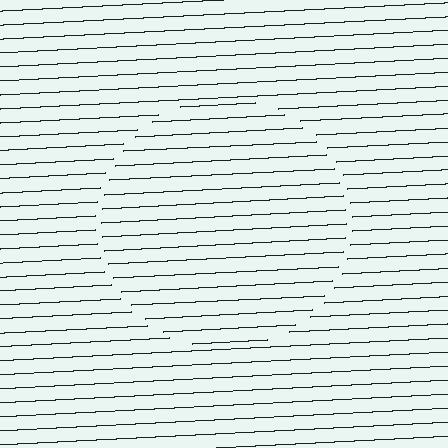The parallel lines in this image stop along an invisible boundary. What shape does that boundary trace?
An illusory circle. The interior of the shape contains the same grating, shifted by half a period — the contour is defined by the phase discontinuity where line-ends from the inner and outer gratings abut.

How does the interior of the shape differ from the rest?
The interior of the shape contains the same grating, shifted by half a period — the contour is defined by the phase discontinuity where line-ends from the inner and outer gratings abut.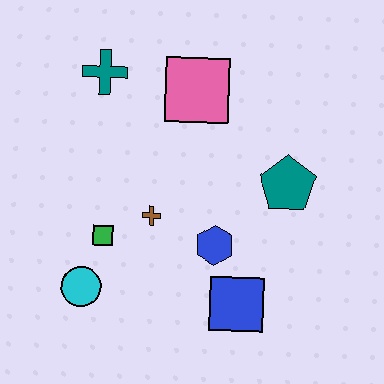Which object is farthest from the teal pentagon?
The cyan circle is farthest from the teal pentagon.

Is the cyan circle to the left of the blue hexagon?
Yes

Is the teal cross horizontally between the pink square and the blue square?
No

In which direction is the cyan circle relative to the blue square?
The cyan circle is to the left of the blue square.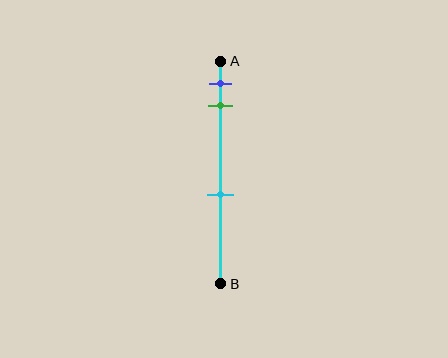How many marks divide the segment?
There are 3 marks dividing the segment.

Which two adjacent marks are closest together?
The blue and green marks are the closest adjacent pair.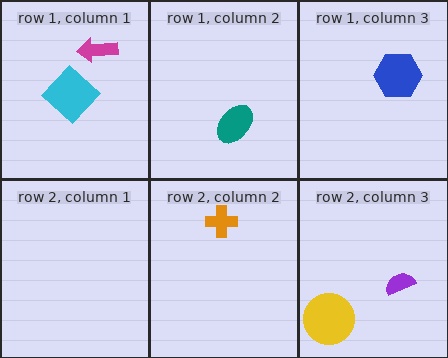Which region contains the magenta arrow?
The row 1, column 1 region.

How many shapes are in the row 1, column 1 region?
2.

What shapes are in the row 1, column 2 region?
The teal ellipse.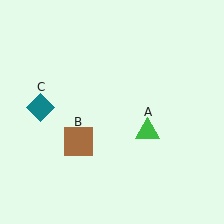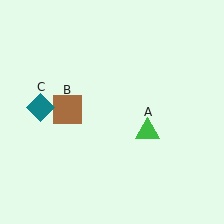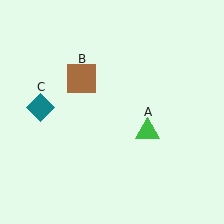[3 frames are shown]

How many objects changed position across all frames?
1 object changed position: brown square (object B).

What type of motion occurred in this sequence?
The brown square (object B) rotated clockwise around the center of the scene.